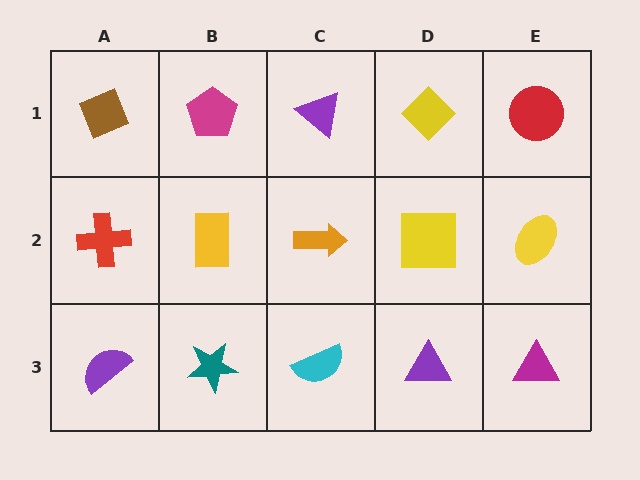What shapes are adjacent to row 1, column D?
A yellow square (row 2, column D), a purple triangle (row 1, column C), a red circle (row 1, column E).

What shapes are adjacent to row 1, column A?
A red cross (row 2, column A), a magenta pentagon (row 1, column B).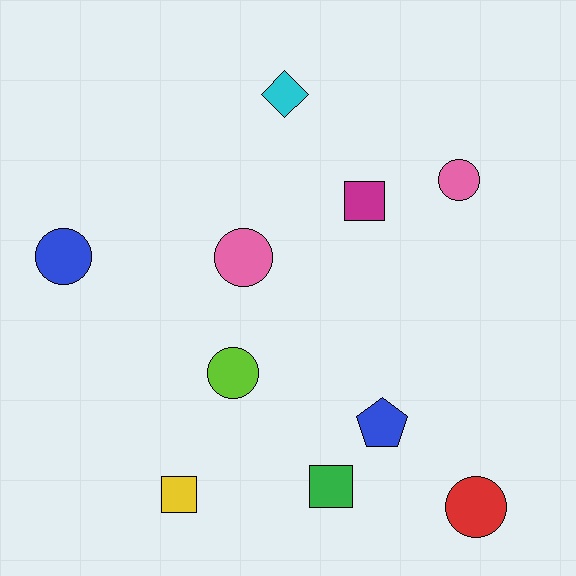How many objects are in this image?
There are 10 objects.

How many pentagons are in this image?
There is 1 pentagon.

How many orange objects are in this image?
There are no orange objects.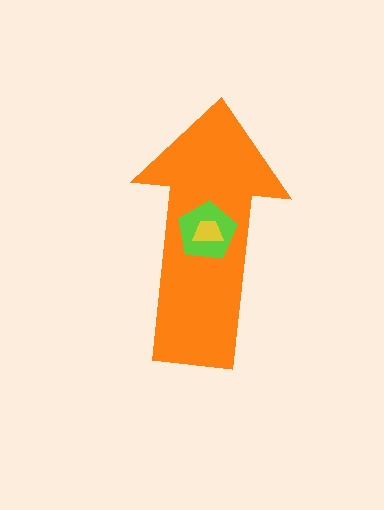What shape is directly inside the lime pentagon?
The yellow trapezoid.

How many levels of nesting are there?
3.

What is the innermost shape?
The yellow trapezoid.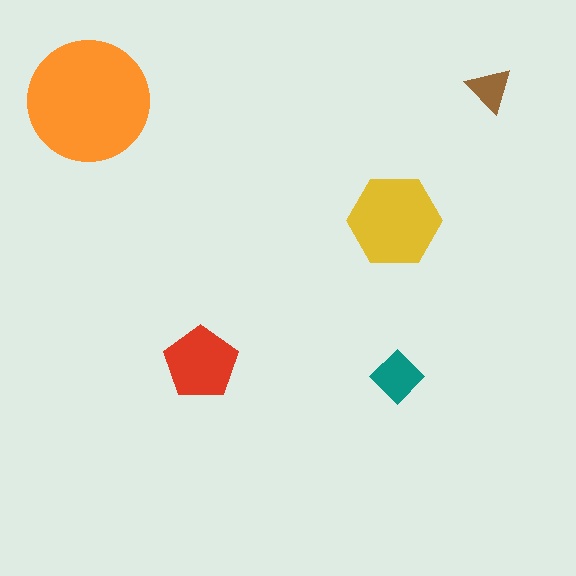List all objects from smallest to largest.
The brown triangle, the teal diamond, the red pentagon, the yellow hexagon, the orange circle.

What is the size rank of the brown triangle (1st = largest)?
5th.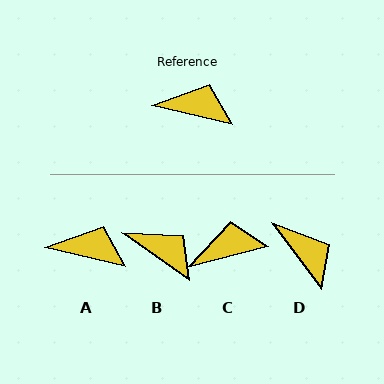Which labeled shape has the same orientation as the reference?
A.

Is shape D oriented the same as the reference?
No, it is off by about 40 degrees.